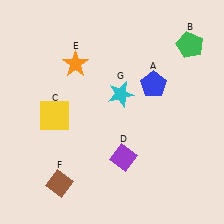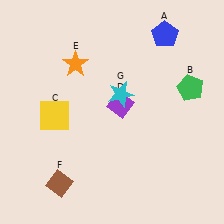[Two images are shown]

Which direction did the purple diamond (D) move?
The purple diamond (D) moved up.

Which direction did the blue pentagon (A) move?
The blue pentagon (A) moved up.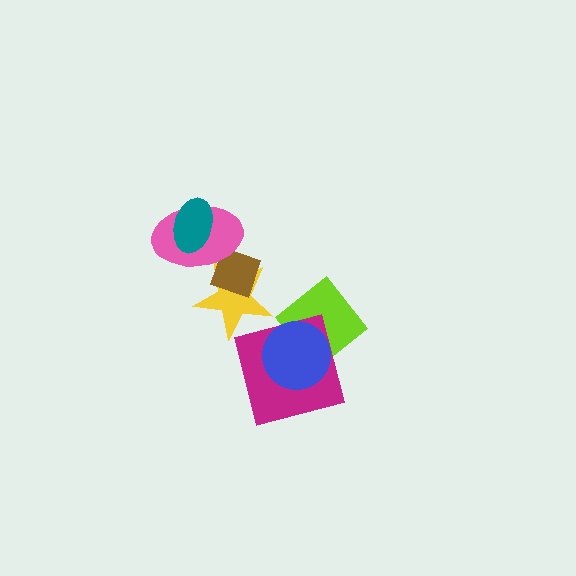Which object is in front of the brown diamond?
The pink ellipse is in front of the brown diamond.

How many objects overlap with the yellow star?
2 objects overlap with the yellow star.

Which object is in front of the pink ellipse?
The teal ellipse is in front of the pink ellipse.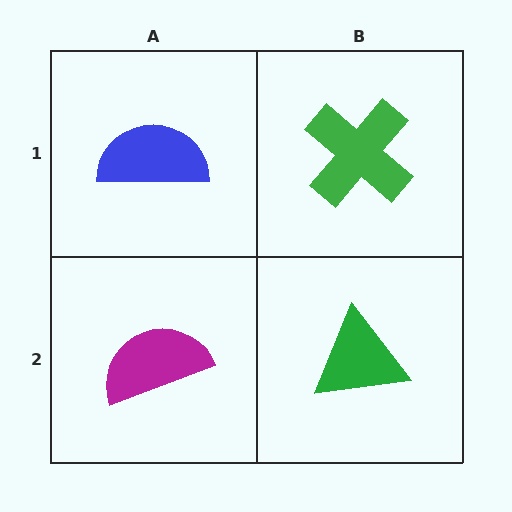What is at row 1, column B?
A green cross.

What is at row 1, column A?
A blue semicircle.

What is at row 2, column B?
A green triangle.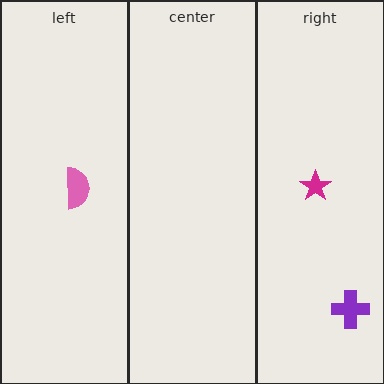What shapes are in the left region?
The pink semicircle.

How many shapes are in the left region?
1.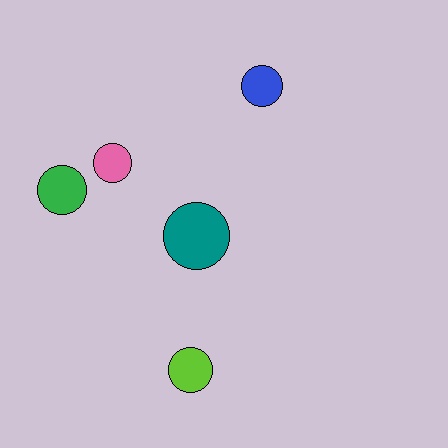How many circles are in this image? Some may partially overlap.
There are 5 circles.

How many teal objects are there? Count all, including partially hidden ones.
There is 1 teal object.